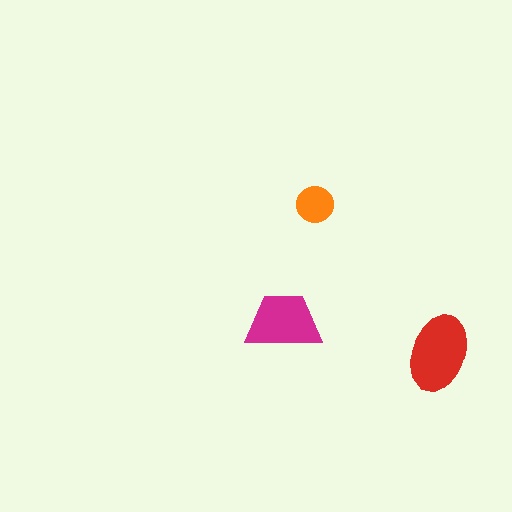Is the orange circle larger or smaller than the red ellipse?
Smaller.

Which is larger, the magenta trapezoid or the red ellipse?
The red ellipse.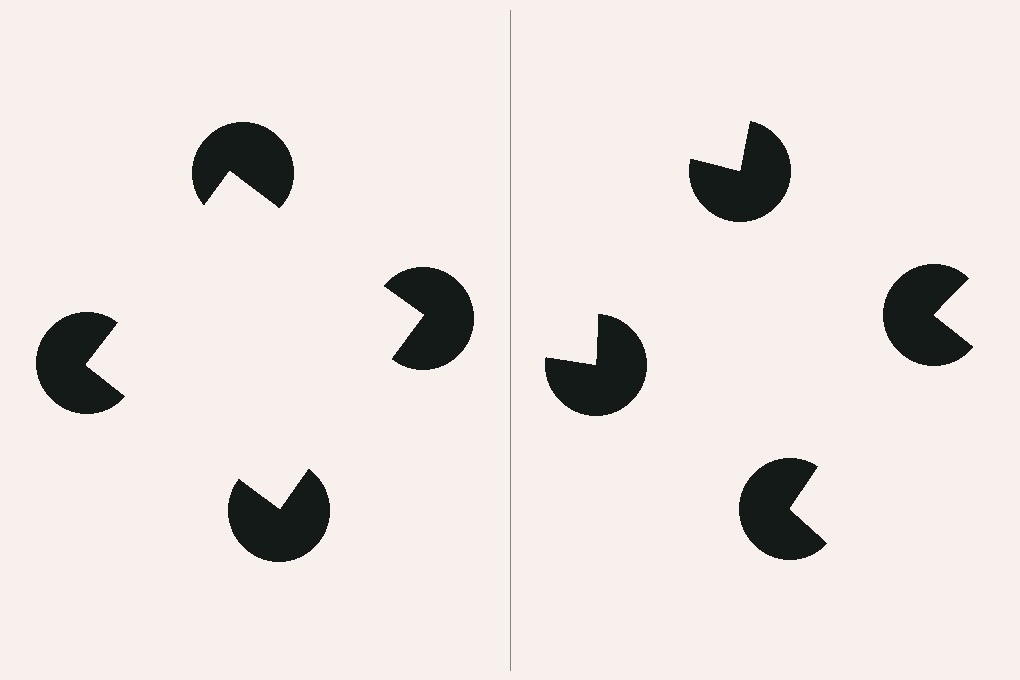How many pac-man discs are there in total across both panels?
8 — 4 on each side.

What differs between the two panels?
The pac-man discs are positioned identically on both sides; only the wedge orientations differ. On the left they align to a square; on the right they are misaligned.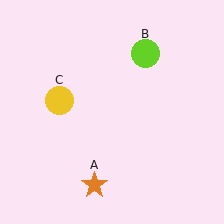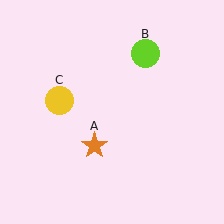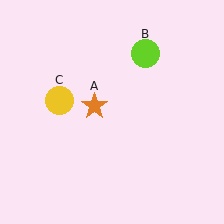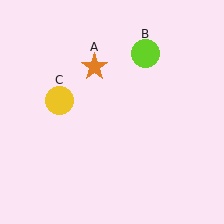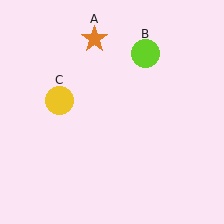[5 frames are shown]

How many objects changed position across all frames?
1 object changed position: orange star (object A).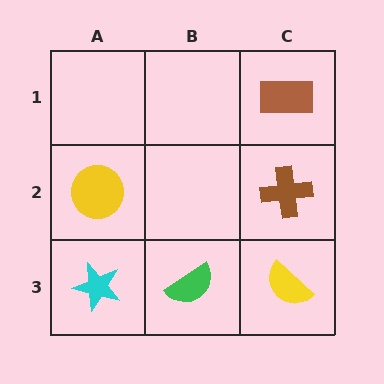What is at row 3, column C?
A yellow semicircle.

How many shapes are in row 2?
2 shapes.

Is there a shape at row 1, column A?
No, that cell is empty.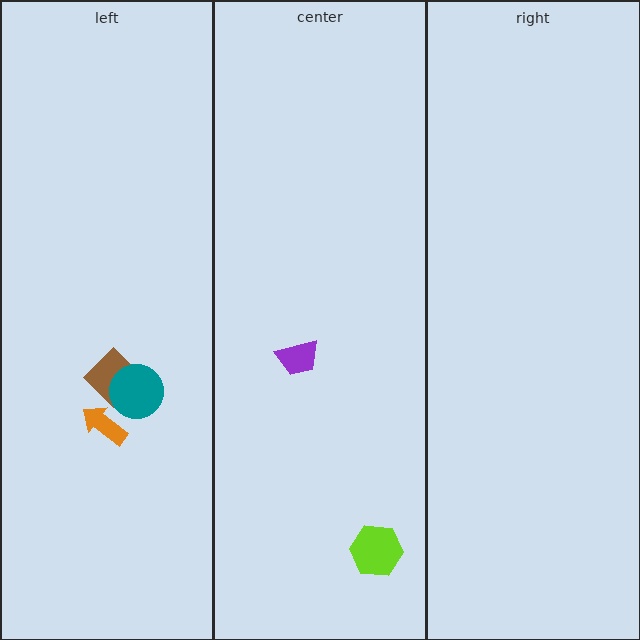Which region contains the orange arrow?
The left region.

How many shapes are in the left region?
3.